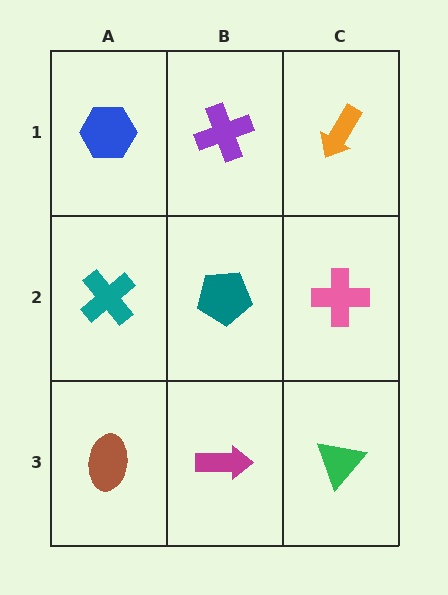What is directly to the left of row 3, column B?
A brown ellipse.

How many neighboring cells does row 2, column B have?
4.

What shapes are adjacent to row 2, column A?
A blue hexagon (row 1, column A), a brown ellipse (row 3, column A), a teal pentagon (row 2, column B).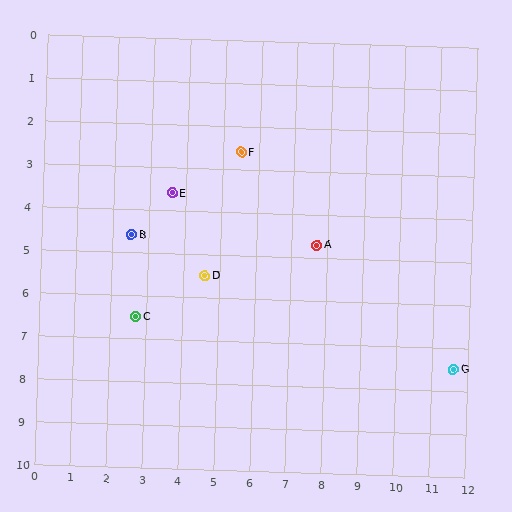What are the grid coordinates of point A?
Point A is at approximately (7.7, 4.7).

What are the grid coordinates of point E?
Point E is at approximately (3.6, 3.6).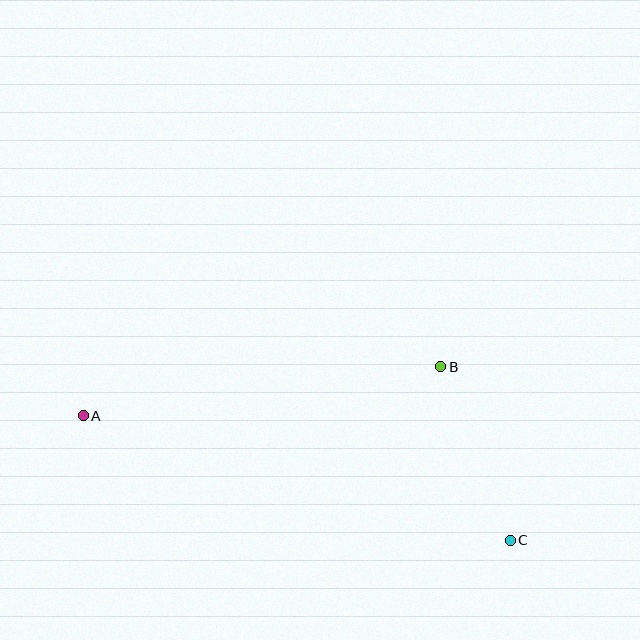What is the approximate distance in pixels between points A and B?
The distance between A and B is approximately 361 pixels.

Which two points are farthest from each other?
Points A and C are farthest from each other.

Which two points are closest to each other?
Points B and C are closest to each other.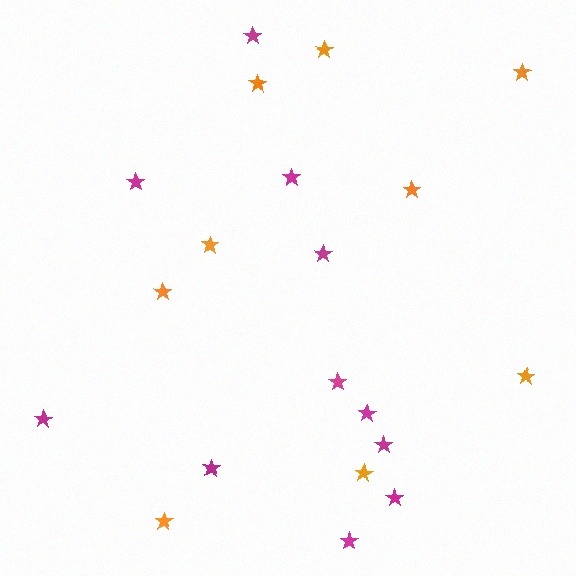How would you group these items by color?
There are 2 groups: one group of orange stars (9) and one group of magenta stars (11).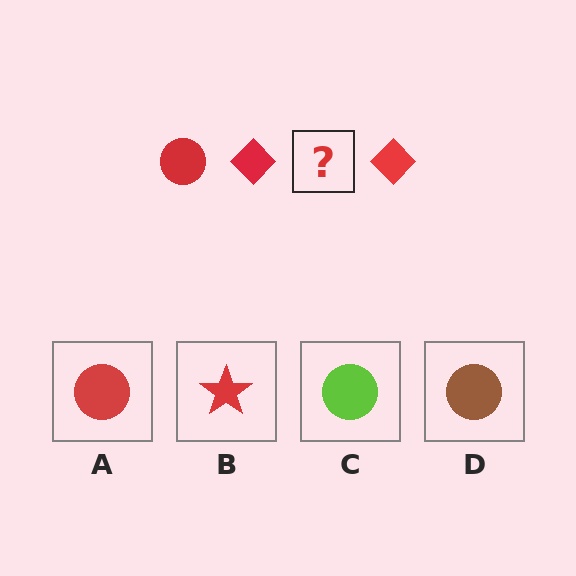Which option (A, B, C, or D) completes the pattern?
A.